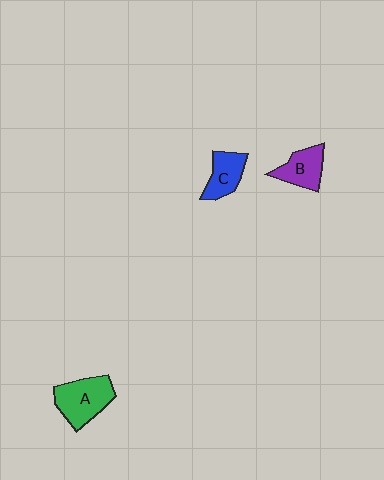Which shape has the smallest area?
Shape C (blue).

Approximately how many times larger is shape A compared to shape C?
Approximately 1.5 times.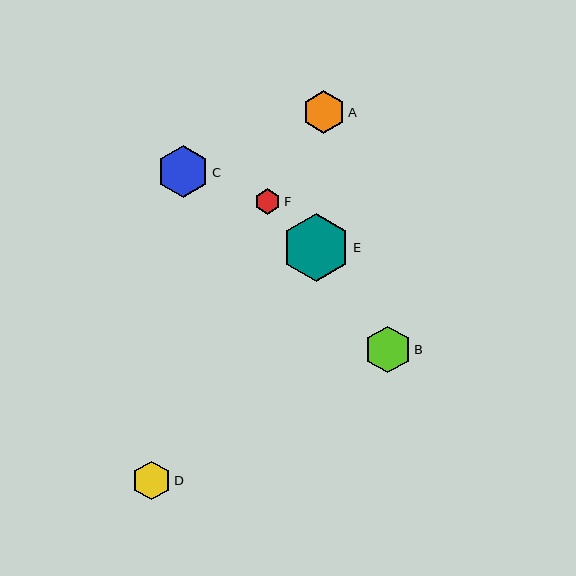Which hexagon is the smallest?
Hexagon F is the smallest with a size of approximately 25 pixels.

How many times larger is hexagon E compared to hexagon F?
Hexagon E is approximately 2.7 times the size of hexagon F.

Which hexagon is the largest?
Hexagon E is the largest with a size of approximately 68 pixels.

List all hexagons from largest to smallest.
From largest to smallest: E, C, B, A, D, F.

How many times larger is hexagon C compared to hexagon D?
Hexagon C is approximately 1.3 times the size of hexagon D.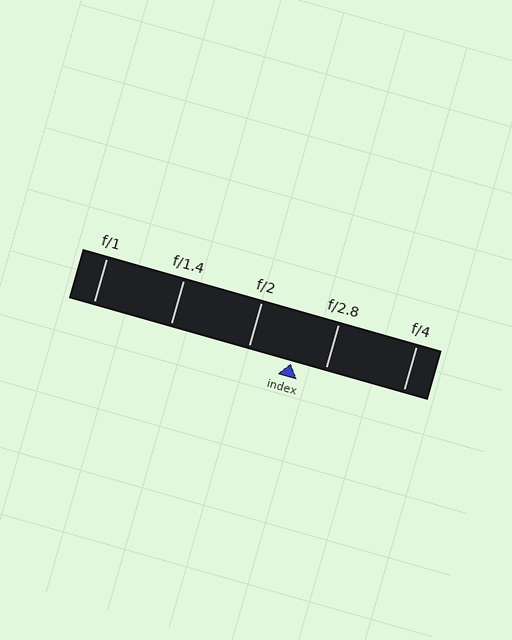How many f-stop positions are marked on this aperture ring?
There are 5 f-stop positions marked.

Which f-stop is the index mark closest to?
The index mark is closest to f/2.8.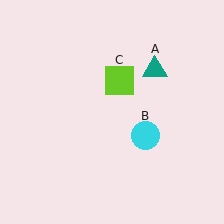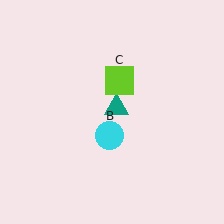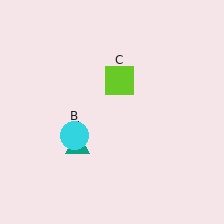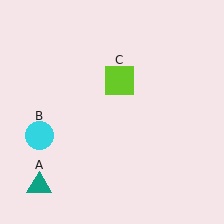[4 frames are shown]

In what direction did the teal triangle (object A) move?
The teal triangle (object A) moved down and to the left.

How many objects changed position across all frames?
2 objects changed position: teal triangle (object A), cyan circle (object B).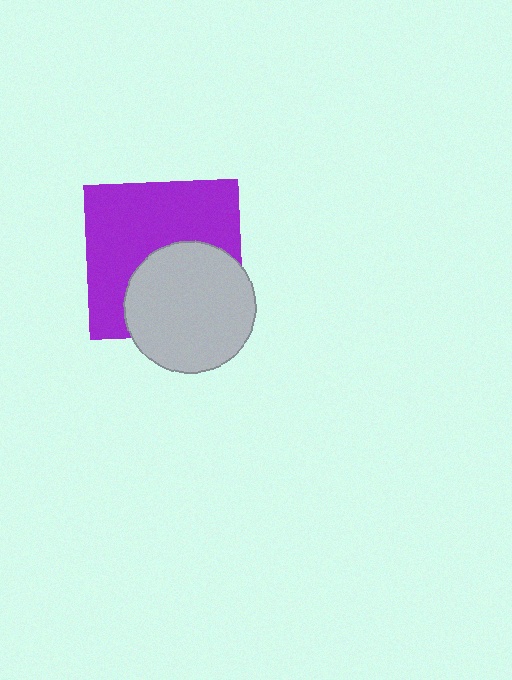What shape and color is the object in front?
The object in front is a light gray circle.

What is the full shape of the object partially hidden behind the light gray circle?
The partially hidden object is a purple square.